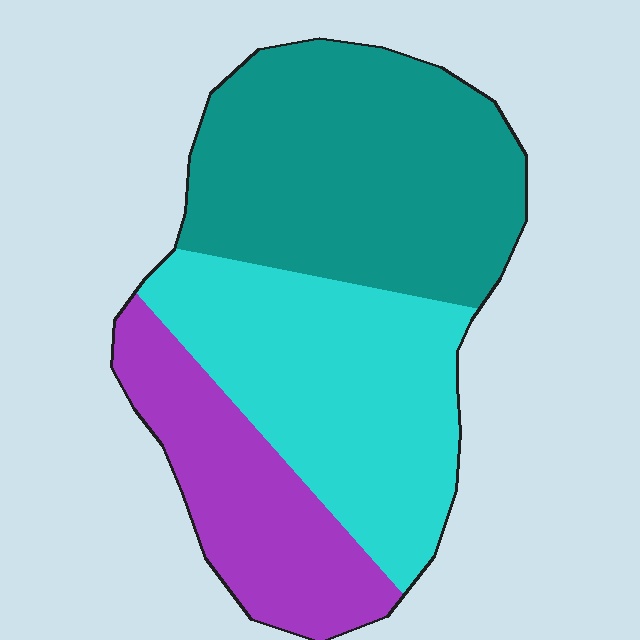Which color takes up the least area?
Purple, at roughly 25%.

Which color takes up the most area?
Teal, at roughly 40%.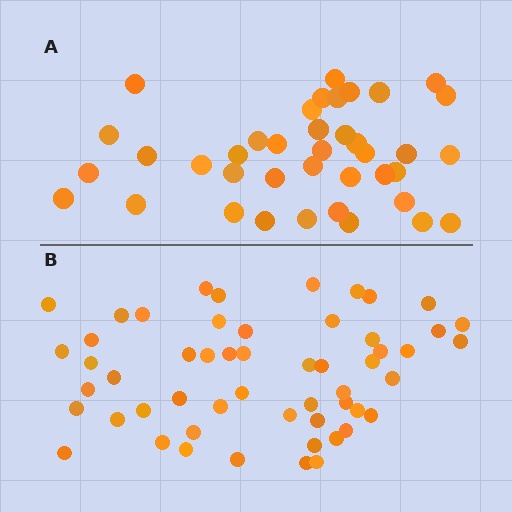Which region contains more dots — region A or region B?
Region B (the bottom region) has more dots.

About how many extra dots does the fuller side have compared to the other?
Region B has approximately 15 more dots than region A.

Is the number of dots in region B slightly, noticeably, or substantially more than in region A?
Region B has noticeably more, but not dramatically so. The ratio is roughly 1.4 to 1.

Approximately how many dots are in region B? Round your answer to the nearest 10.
About 50 dots. (The exact count is 54, which rounds to 50.)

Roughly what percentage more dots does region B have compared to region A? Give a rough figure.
About 40% more.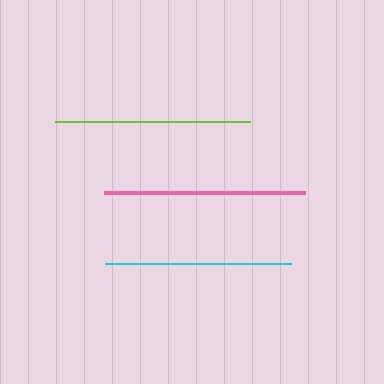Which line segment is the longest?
The pink line is the longest at approximately 202 pixels.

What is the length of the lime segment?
The lime segment is approximately 195 pixels long.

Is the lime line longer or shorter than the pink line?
The pink line is longer than the lime line.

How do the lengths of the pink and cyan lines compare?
The pink and cyan lines are approximately the same length.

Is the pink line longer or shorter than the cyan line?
The pink line is longer than the cyan line.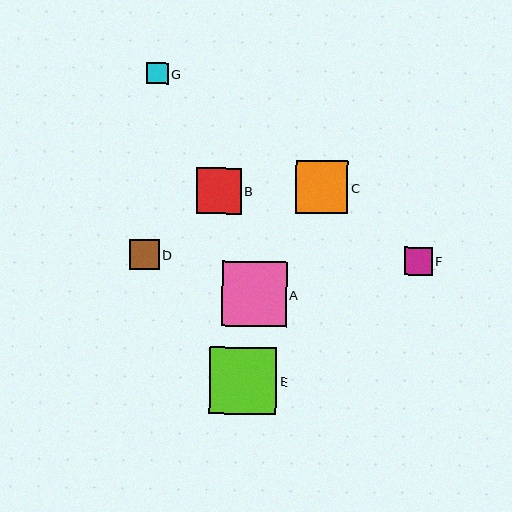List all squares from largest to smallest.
From largest to smallest: E, A, C, B, D, F, G.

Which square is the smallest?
Square G is the smallest with a size of approximately 22 pixels.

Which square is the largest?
Square E is the largest with a size of approximately 67 pixels.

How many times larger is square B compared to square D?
Square B is approximately 1.5 times the size of square D.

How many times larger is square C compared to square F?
Square C is approximately 1.9 times the size of square F.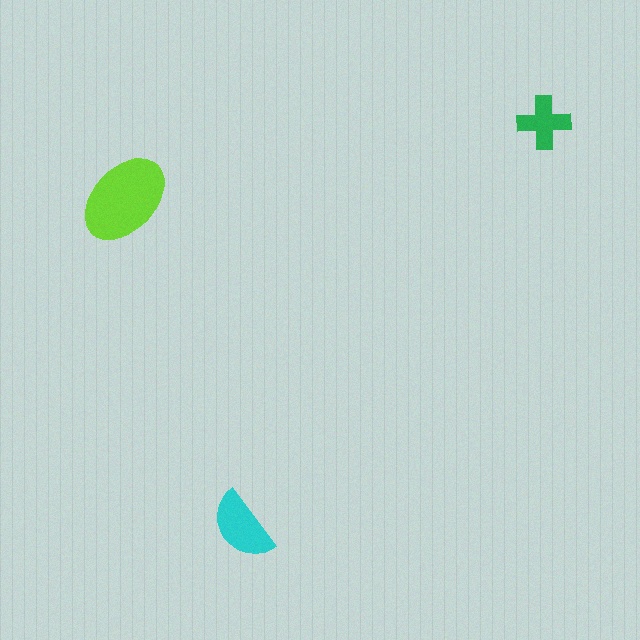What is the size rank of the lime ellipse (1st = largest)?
1st.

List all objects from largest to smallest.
The lime ellipse, the cyan semicircle, the green cross.